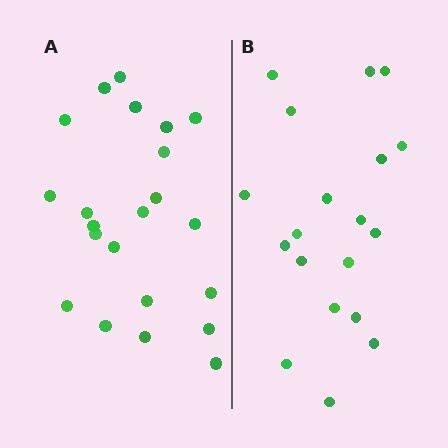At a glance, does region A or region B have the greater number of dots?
Region A (the left region) has more dots.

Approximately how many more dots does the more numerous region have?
Region A has just a few more — roughly 2 or 3 more dots than region B.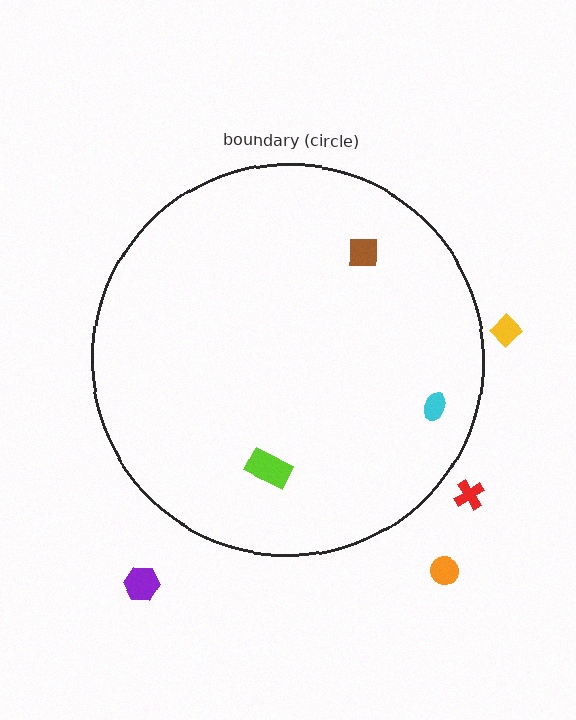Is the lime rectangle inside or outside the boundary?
Inside.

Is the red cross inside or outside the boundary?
Outside.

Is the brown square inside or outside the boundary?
Inside.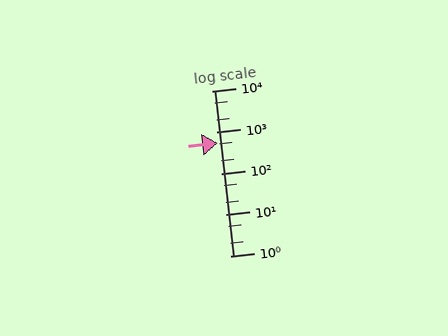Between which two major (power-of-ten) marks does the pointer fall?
The pointer is between 100 and 1000.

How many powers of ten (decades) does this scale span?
The scale spans 4 decades, from 1 to 10000.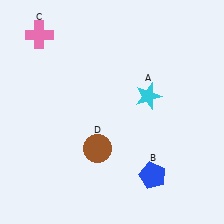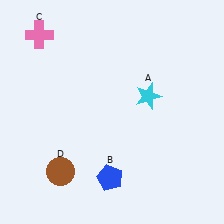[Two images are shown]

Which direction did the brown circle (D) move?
The brown circle (D) moved left.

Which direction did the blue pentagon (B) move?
The blue pentagon (B) moved left.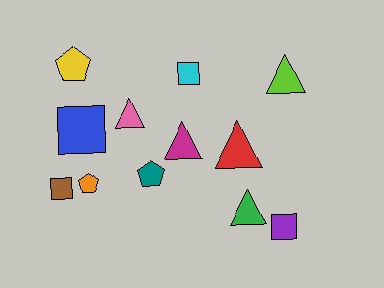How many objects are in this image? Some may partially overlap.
There are 12 objects.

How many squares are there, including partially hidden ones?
There are 4 squares.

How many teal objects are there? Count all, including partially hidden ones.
There is 1 teal object.